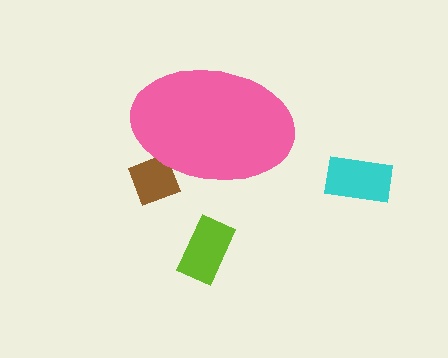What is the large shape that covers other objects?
A pink ellipse.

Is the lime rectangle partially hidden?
No, the lime rectangle is fully visible.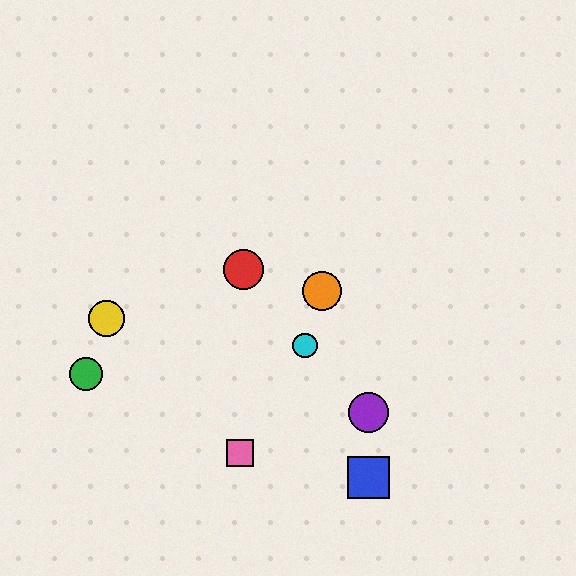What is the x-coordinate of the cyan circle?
The cyan circle is at x≈305.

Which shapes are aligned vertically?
The blue square, the purple circle are aligned vertically.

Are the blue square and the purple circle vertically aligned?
Yes, both are at x≈369.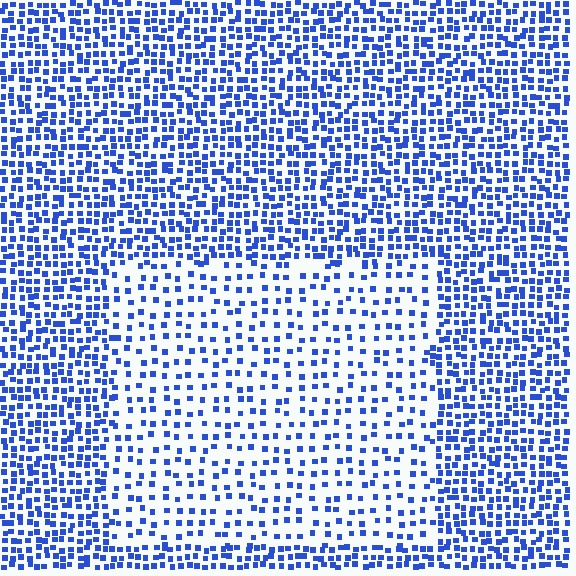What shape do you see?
I see a rectangle.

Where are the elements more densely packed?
The elements are more densely packed outside the rectangle boundary.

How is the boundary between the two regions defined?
The boundary is defined by a change in element density (approximately 2.2x ratio). All elements are the same color, size, and shape.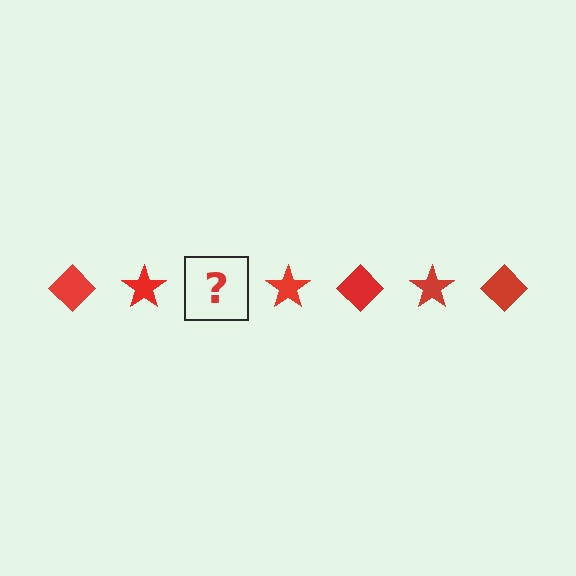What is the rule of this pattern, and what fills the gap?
The rule is that the pattern cycles through diamond, star shapes in red. The gap should be filled with a red diamond.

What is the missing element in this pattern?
The missing element is a red diamond.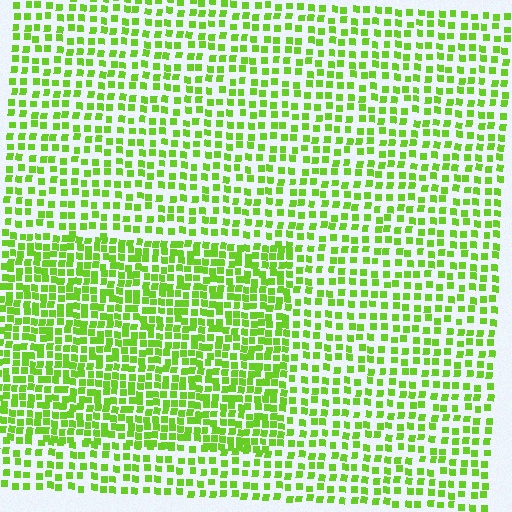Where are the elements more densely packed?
The elements are more densely packed inside the rectangle boundary.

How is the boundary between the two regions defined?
The boundary is defined by a change in element density (approximately 1.7x ratio). All elements are the same color, size, and shape.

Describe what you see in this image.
The image contains small lime elements arranged at two different densities. A rectangle-shaped region is visible where the elements are more densely packed than the surrounding area.